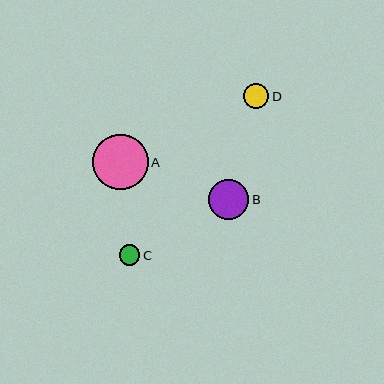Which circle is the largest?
Circle A is the largest with a size of approximately 56 pixels.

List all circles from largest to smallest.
From largest to smallest: A, B, D, C.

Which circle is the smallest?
Circle C is the smallest with a size of approximately 21 pixels.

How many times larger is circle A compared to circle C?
Circle A is approximately 2.7 times the size of circle C.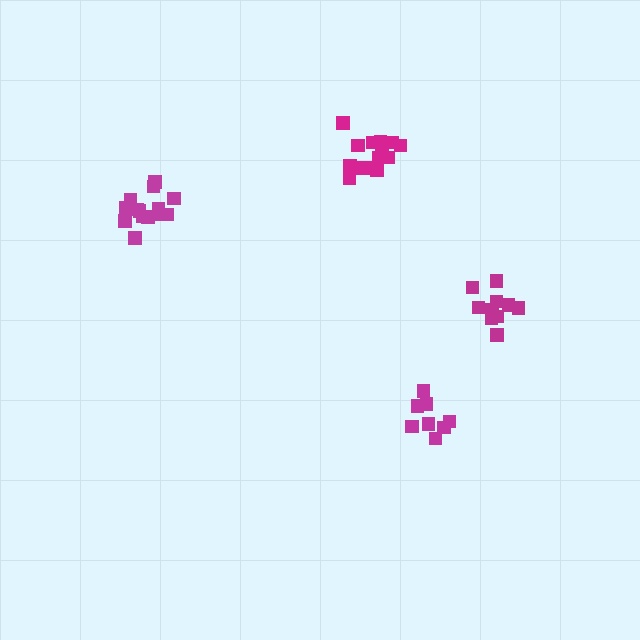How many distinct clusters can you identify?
There are 4 distinct clusters.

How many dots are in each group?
Group 1: 14 dots, Group 2: 8 dots, Group 3: 14 dots, Group 4: 10 dots (46 total).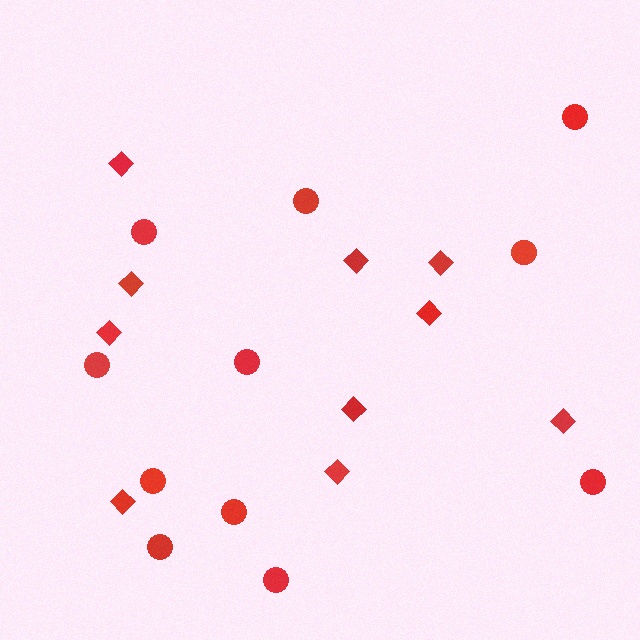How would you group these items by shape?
There are 2 groups: one group of circles (11) and one group of diamonds (10).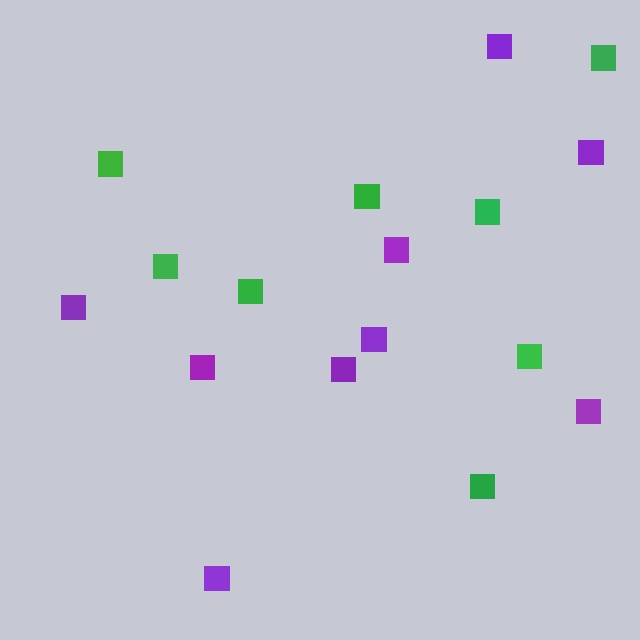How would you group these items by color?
There are 2 groups: one group of purple squares (9) and one group of green squares (8).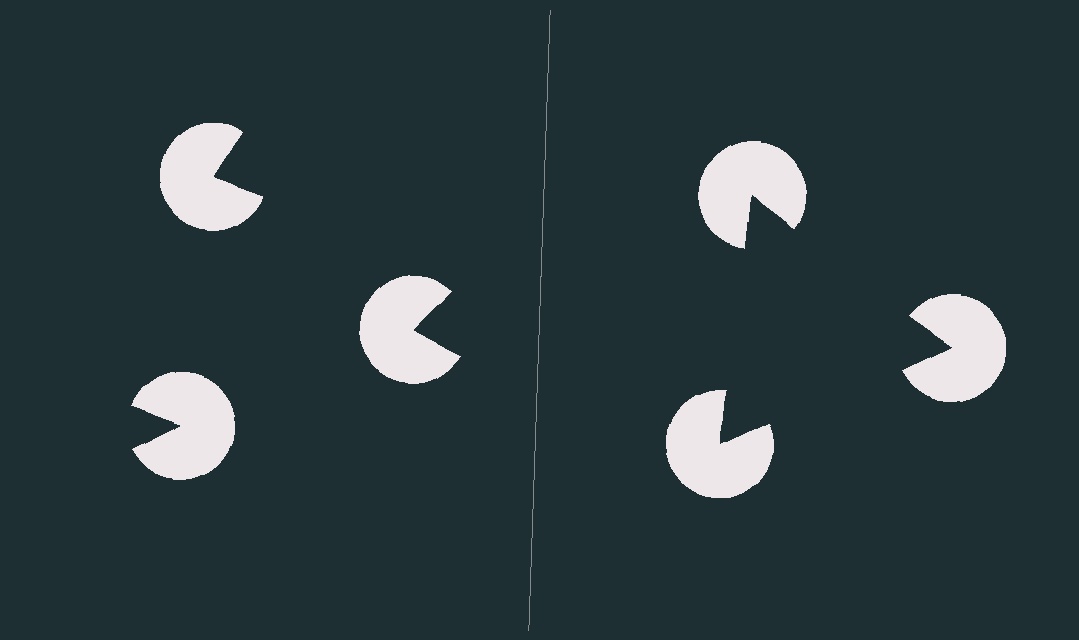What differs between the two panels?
The pac-man discs are positioned identically on both sides; only the wedge orientations differ. On the right they align to a triangle; on the left they are misaligned.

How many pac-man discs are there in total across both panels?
6 — 3 on each side.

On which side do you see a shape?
An illusory triangle appears on the right side. On the left side the wedge cuts are rotated, so no coherent shape forms.